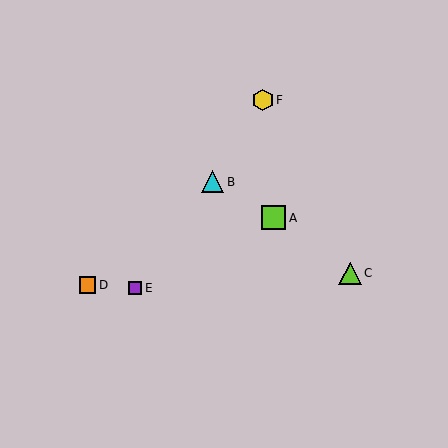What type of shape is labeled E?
Shape E is a purple square.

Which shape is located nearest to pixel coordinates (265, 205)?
The lime square (labeled A) at (274, 218) is nearest to that location.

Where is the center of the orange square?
The center of the orange square is at (88, 285).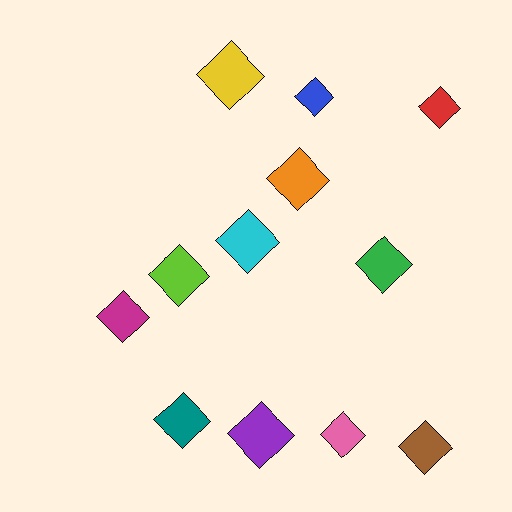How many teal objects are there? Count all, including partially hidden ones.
There is 1 teal object.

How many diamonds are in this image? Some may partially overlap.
There are 12 diamonds.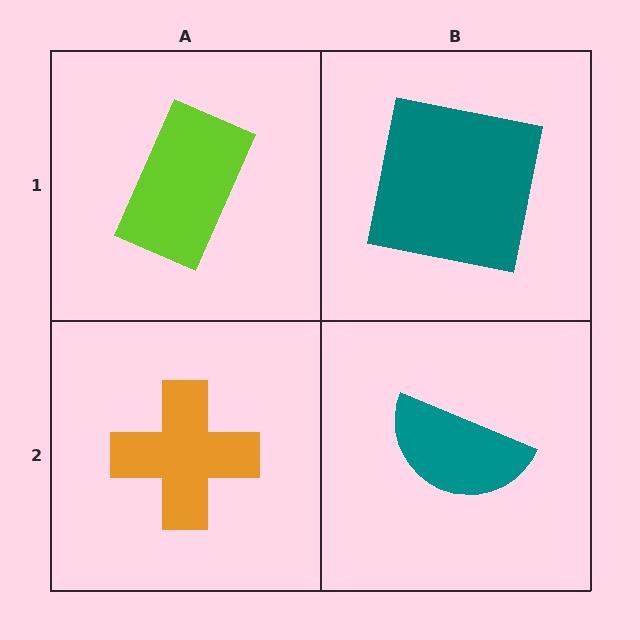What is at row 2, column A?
An orange cross.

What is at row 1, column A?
A lime rectangle.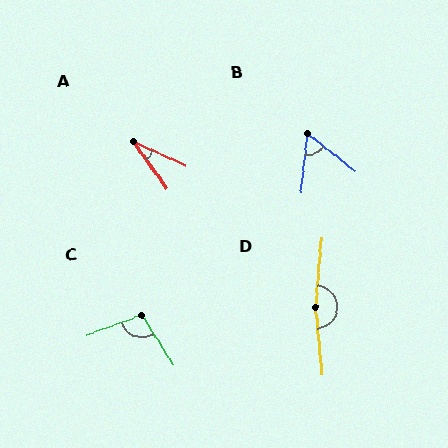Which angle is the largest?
D, at approximately 169 degrees.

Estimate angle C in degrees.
Approximately 102 degrees.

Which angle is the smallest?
A, at approximately 29 degrees.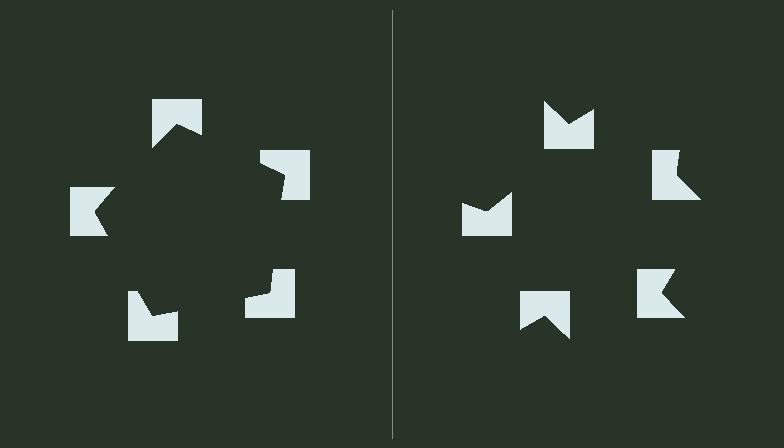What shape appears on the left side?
An illusory pentagon.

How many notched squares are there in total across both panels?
10 — 5 on each side.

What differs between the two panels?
The notched squares are positioned identically on both sides; only the wedge orientations differ. On the left they align to a pentagon; on the right they are misaligned.